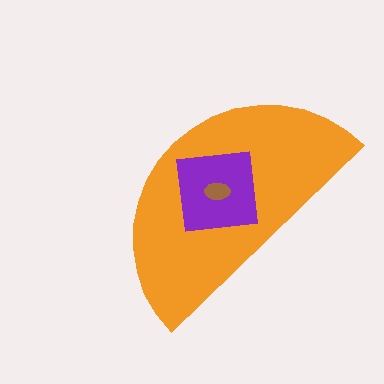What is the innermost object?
The brown ellipse.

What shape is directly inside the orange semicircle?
The purple square.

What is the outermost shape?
The orange semicircle.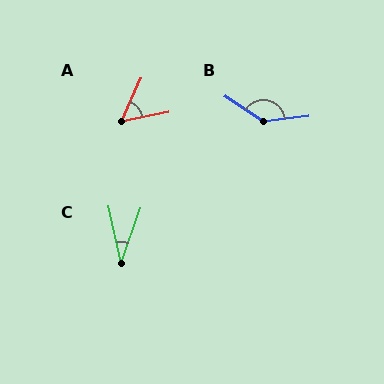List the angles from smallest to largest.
C (32°), A (54°), B (140°).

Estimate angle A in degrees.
Approximately 54 degrees.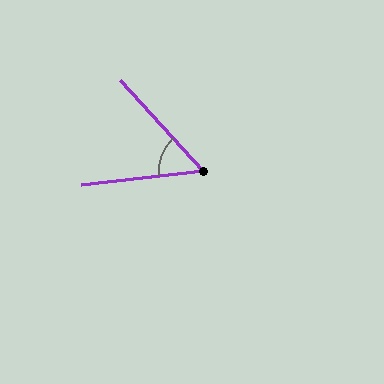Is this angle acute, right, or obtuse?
It is acute.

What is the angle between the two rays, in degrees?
Approximately 54 degrees.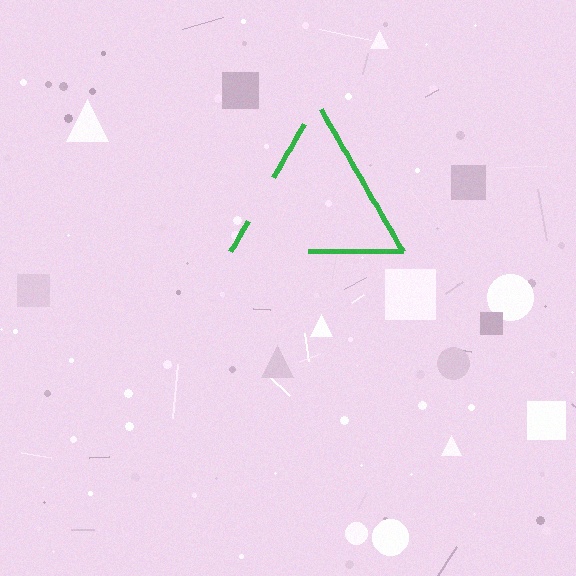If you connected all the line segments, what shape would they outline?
They would outline a triangle.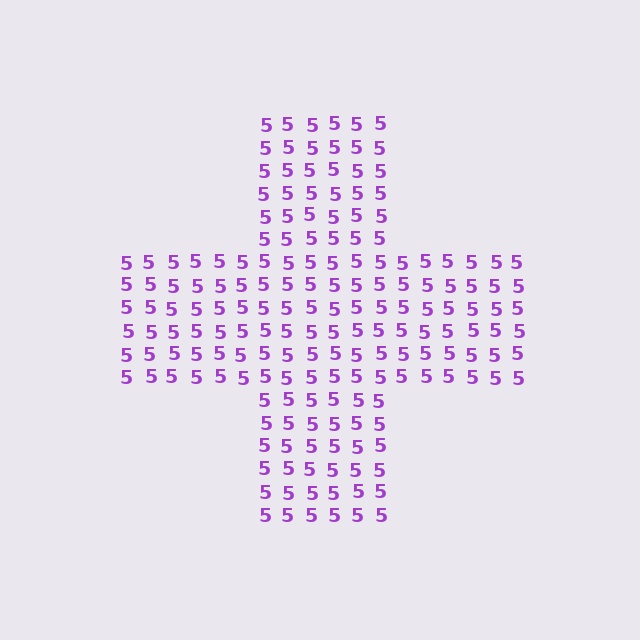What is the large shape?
The large shape is a cross.